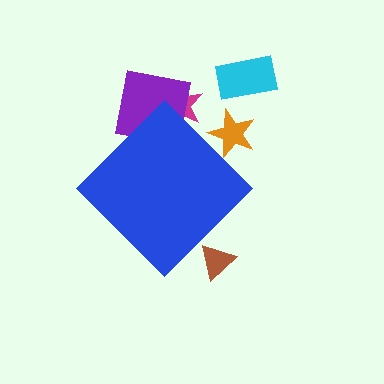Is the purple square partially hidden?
Yes, the purple square is partially hidden behind the blue diamond.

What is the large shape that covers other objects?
A blue diamond.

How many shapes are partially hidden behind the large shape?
4 shapes are partially hidden.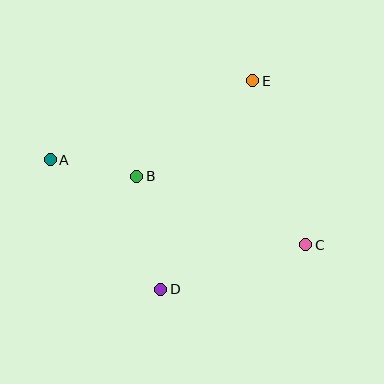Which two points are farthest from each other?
Points A and C are farthest from each other.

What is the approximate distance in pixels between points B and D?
The distance between B and D is approximately 116 pixels.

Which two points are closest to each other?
Points A and B are closest to each other.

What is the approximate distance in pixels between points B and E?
The distance between B and E is approximately 150 pixels.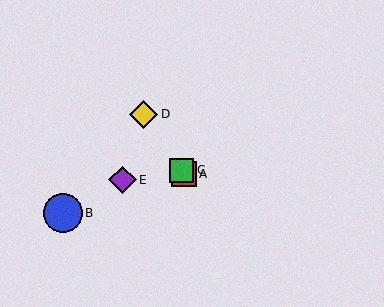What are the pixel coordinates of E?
Object E is at (122, 180).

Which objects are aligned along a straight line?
Objects A, C, D are aligned along a straight line.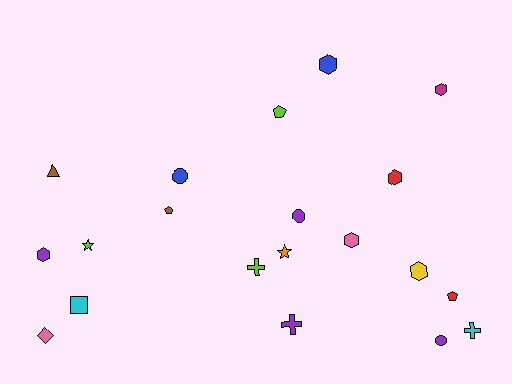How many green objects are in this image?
There are no green objects.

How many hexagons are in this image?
There are 6 hexagons.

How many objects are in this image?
There are 20 objects.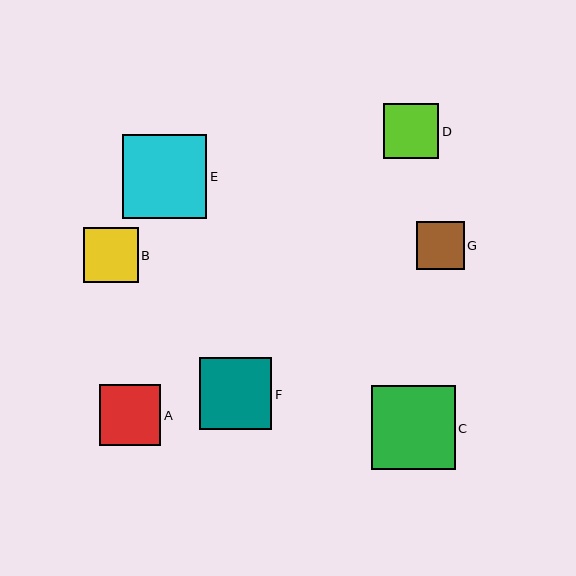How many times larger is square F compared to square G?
Square F is approximately 1.5 times the size of square G.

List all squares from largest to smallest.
From largest to smallest: E, C, F, A, B, D, G.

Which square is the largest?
Square E is the largest with a size of approximately 85 pixels.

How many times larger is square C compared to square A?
Square C is approximately 1.4 times the size of square A.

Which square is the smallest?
Square G is the smallest with a size of approximately 48 pixels.